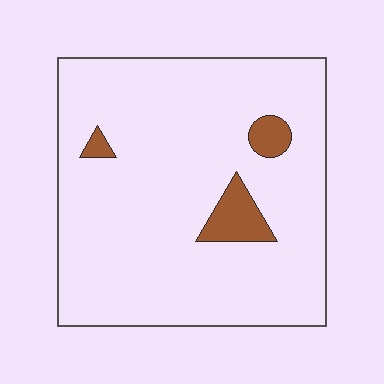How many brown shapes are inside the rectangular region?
3.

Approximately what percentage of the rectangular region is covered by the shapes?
Approximately 5%.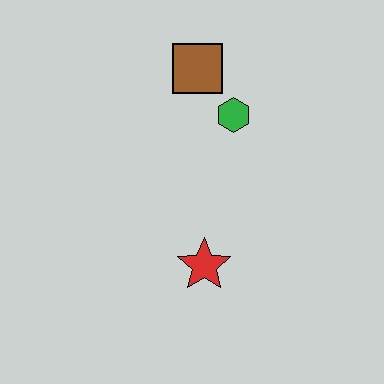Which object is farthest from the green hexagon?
The red star is farthest from the green hexagon.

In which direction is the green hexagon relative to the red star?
The green hexagon is above the red star.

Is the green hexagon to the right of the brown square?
Yes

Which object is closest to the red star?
The green hexagon is closest to the red star.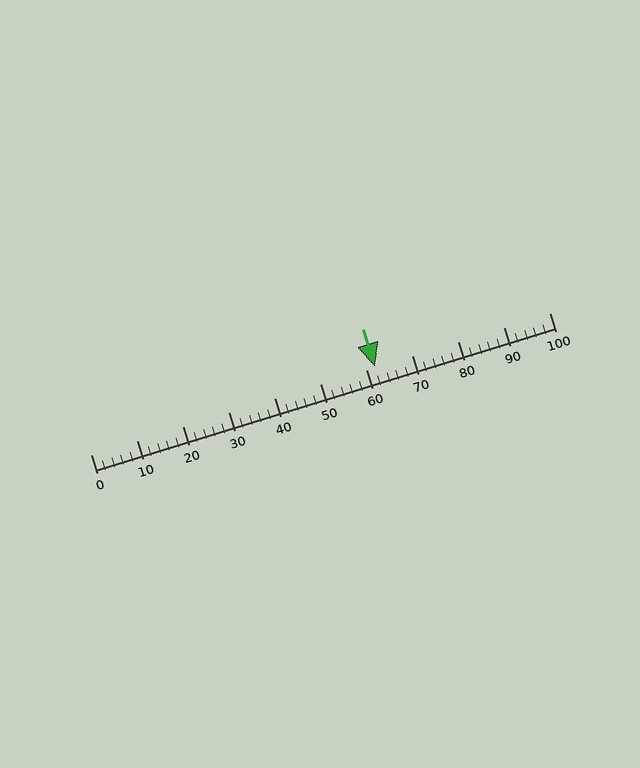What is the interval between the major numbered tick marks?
The major tick marks are spaced 10 units apart.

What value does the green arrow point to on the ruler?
The green arrow points to approximately 62.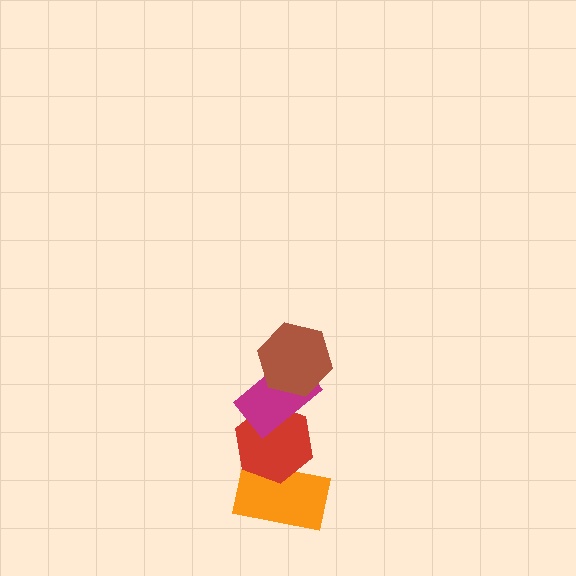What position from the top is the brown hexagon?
The brown hexagon is 1st from the top.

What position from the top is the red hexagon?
The red hexagon is 3rd from the top.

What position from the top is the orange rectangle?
The orange rectangle is 4th from the top.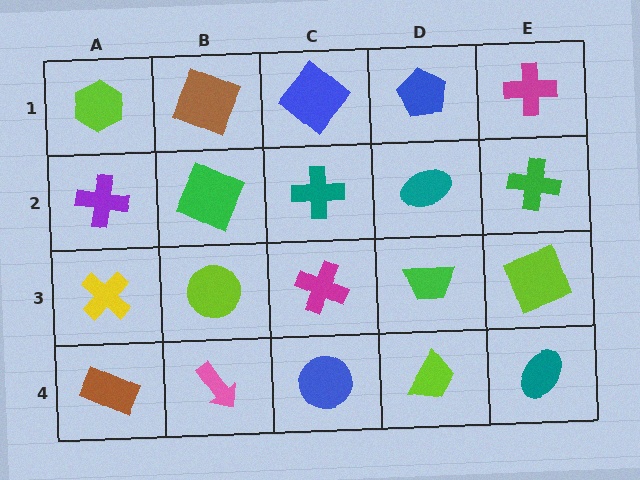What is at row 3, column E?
A lime square.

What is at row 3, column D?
A green trapezoid.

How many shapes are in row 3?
5 shapes.